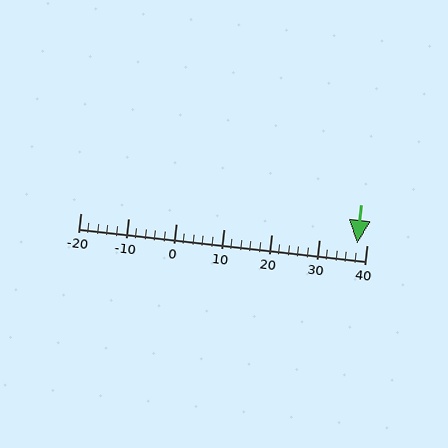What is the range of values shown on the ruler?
The ruler shows values from -20 to 40.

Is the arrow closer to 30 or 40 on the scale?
The arrow is closer to 40.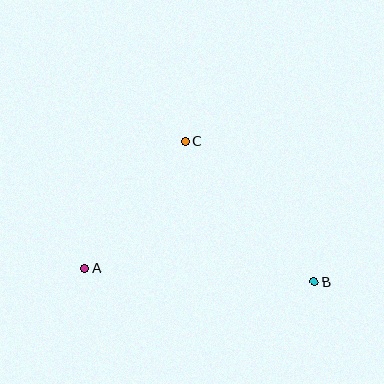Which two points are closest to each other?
Points A and C are closest to each other.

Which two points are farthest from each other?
Points A and B are farthest from each other.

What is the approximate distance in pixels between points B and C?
The distance between B and C is approximately 191 pixels.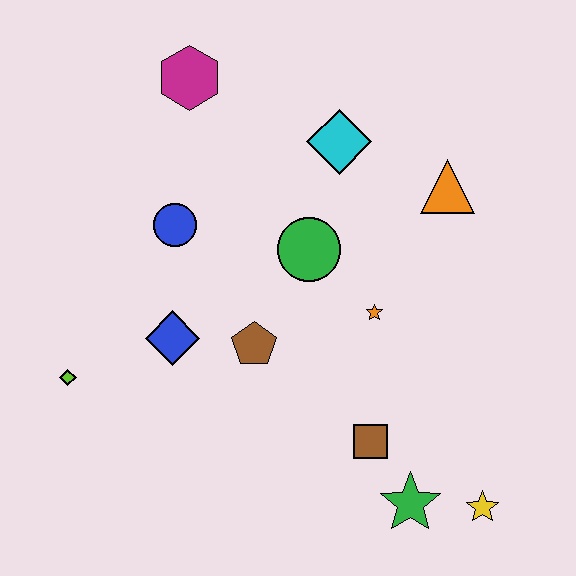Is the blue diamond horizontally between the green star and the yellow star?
No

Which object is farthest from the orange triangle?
The lime diamond is farthest from the orange triangle.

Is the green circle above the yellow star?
Yes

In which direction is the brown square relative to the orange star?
The brown square is below the orange star.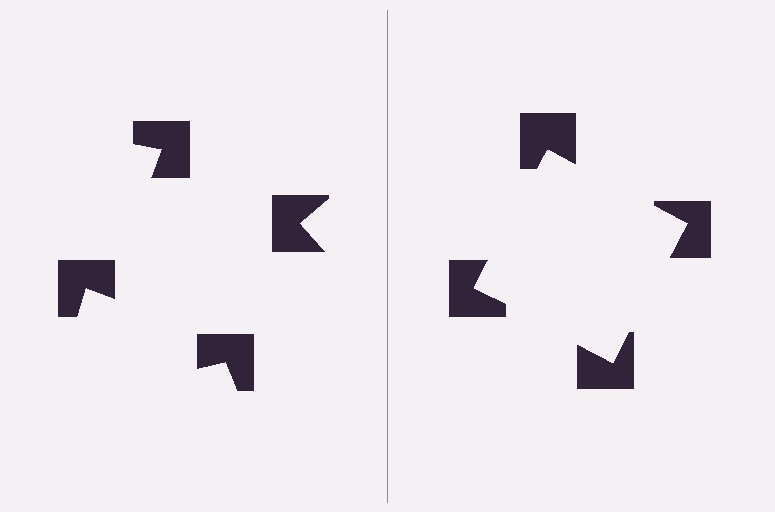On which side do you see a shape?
An illusory square appears on the right side. On the left side the wedge cuts are rotated, so no coherent shape forms.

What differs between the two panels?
The notched squares are positioned identically on both sides; only the wedge orientations differ. On the right they align to a square; on the left they are misaligned.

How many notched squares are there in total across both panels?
8 — 4 on each side.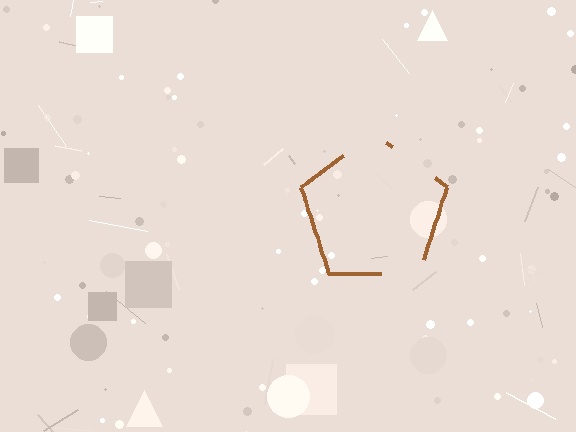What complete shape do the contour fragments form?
The contour fragments form a pentagon.